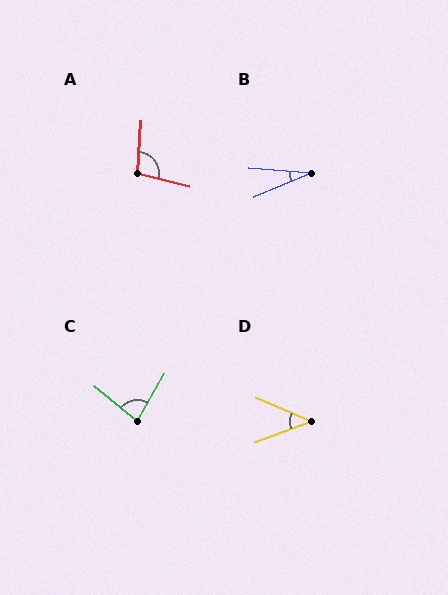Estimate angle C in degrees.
Approximately 81 degrees.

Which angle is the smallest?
B, at approximately 28 degrees.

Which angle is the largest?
A, at approximately 100 degrees.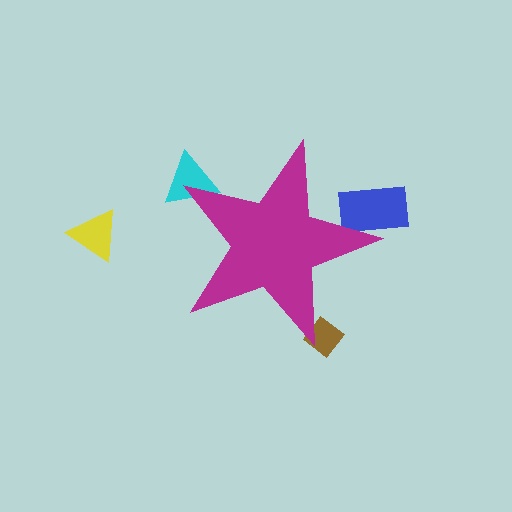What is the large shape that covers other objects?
A magenta star.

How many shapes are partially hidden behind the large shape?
3 shapes are partially hidden.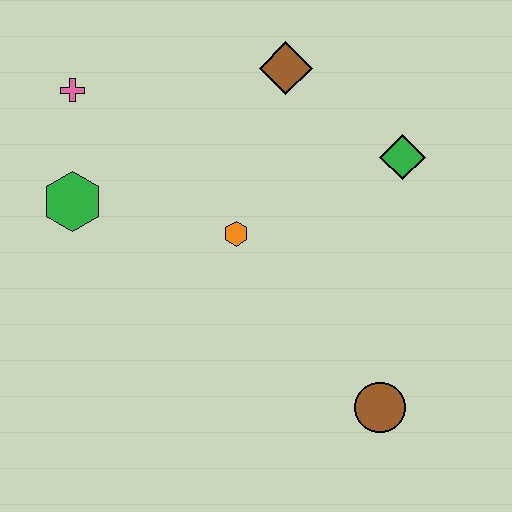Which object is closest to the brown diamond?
The green diamond is closest to the brown diamond.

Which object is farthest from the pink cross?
The brown circle is farthest from the pink cross.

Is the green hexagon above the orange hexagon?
Yes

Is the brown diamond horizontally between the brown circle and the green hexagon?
Yes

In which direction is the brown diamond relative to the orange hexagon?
The brown diamond is above the orange hexagon.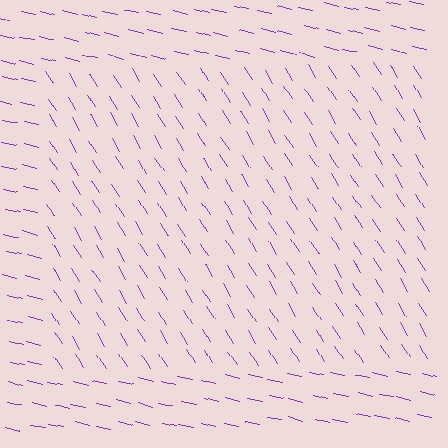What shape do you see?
I see a rectangle.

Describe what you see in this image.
The image is filled with small purple line segments. A rectangle region in the image has lines oriented differently from the surrounding lines, creating a visible texture boundary.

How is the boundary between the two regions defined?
The boundary is defined purely by a change in line orientation (approximately 45 degrees difference). All lines are the same color and thickness.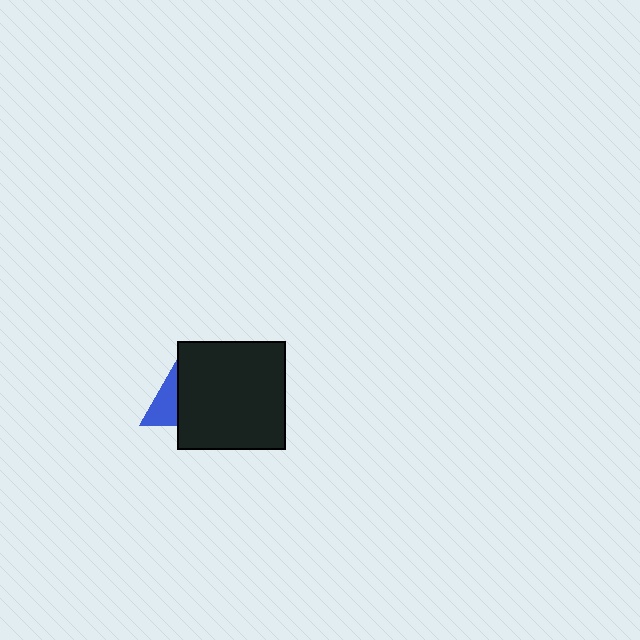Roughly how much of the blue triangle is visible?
A small part of it is visible (roughly 37%).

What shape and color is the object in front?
The object in front is a black square.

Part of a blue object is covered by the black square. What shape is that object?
It is a triangle.